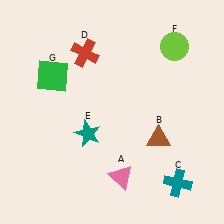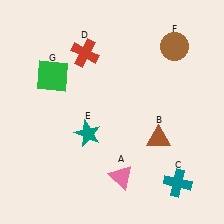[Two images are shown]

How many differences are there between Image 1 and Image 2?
There is 1 difference between the two images.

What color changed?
The circle (F) changed from lime in Image 1 to brown in Image 2.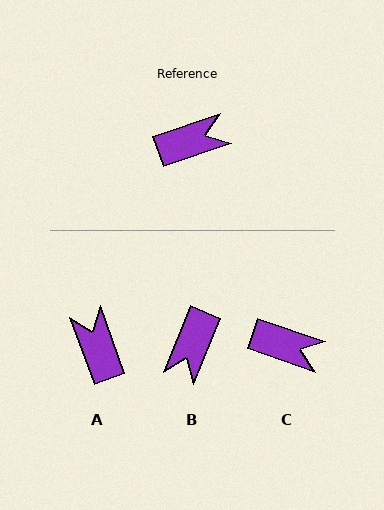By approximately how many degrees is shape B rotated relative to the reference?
Approximately 131 degrees clockwise.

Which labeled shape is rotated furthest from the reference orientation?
B, about 131 degrees away.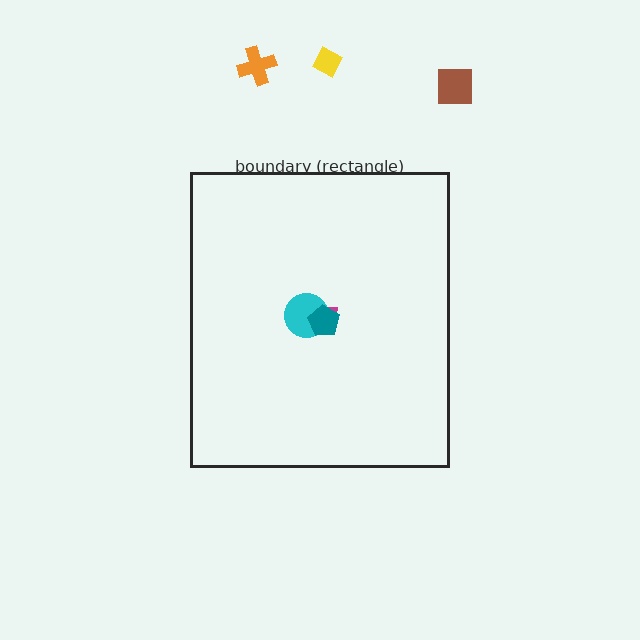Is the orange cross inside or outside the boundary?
Outside.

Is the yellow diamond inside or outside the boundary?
Outside.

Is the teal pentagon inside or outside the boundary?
Inside.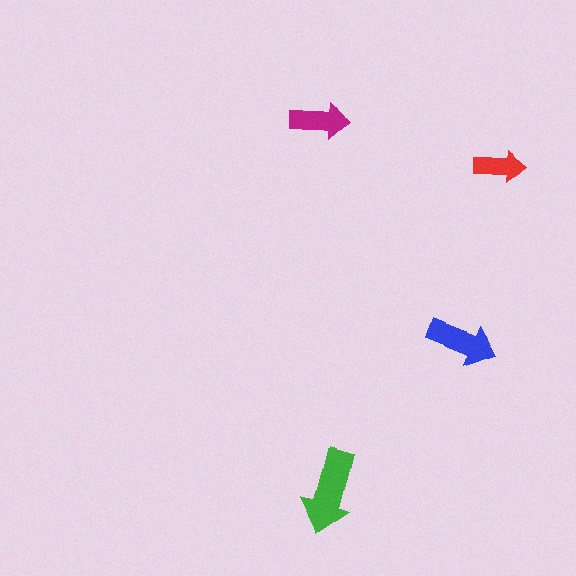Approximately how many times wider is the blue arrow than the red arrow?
About 1.5 times wider.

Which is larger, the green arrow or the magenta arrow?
The green one.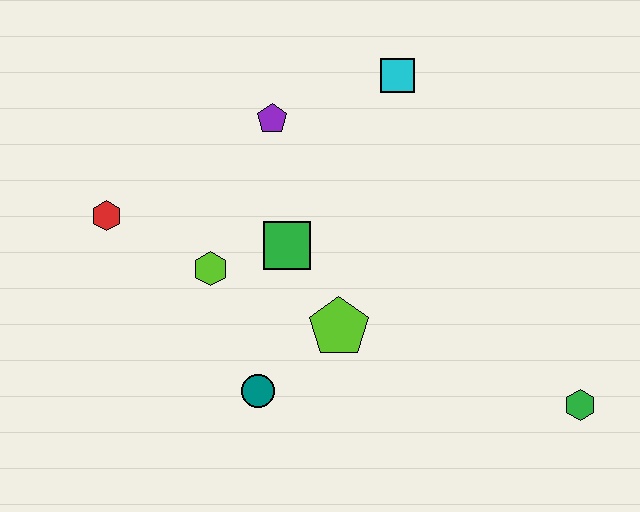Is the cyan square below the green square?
No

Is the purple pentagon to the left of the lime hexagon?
No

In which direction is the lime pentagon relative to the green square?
The lime pentagon is below the green square.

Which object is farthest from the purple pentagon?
The green hexagon is farthest from the purple pentagon.